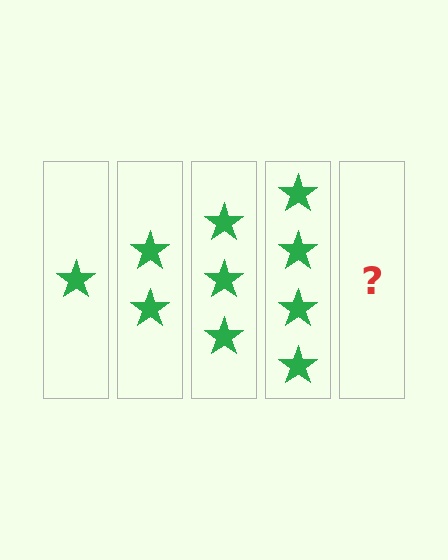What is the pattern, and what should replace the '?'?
The pattern is that each step adds one more star. The '?' should be 5 stars.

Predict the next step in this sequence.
The next step is 5 stars.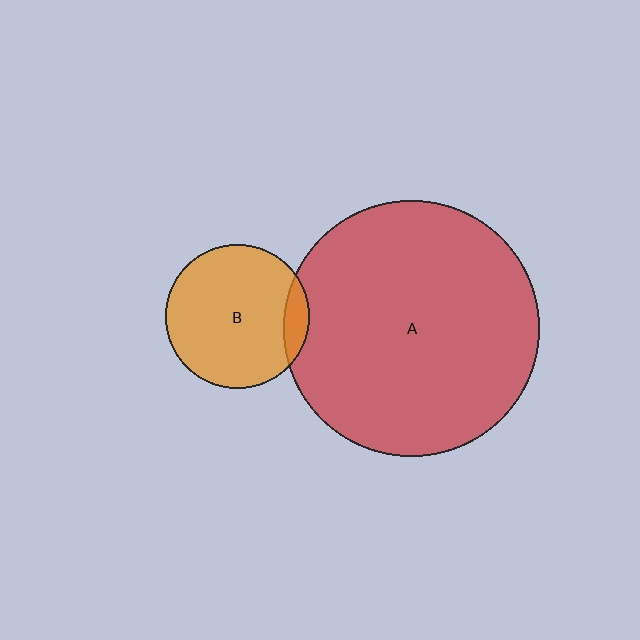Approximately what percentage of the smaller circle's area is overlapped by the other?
Approximately 10%.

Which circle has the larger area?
Circle A (red).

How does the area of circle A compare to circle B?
Approximately 3.2 times.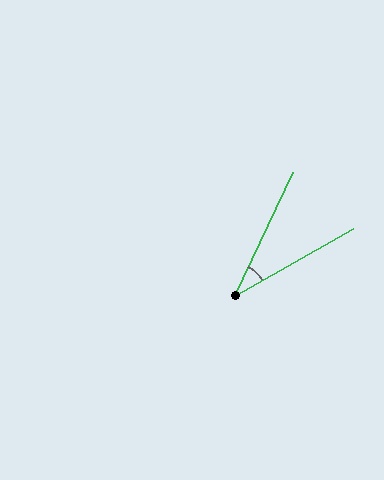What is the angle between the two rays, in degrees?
Approximately 35 degrees.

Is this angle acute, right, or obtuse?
It is acute.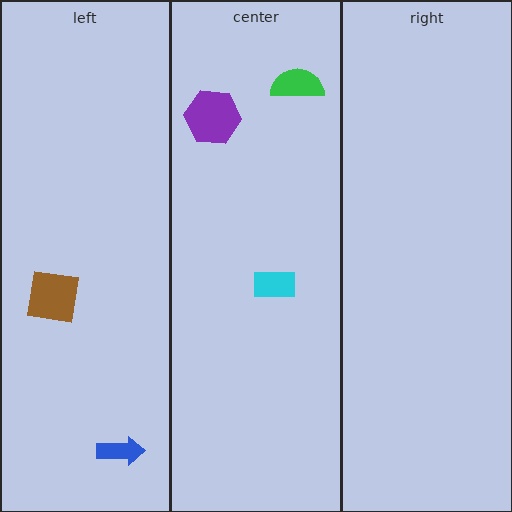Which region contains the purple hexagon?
The center region.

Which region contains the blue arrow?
The left region.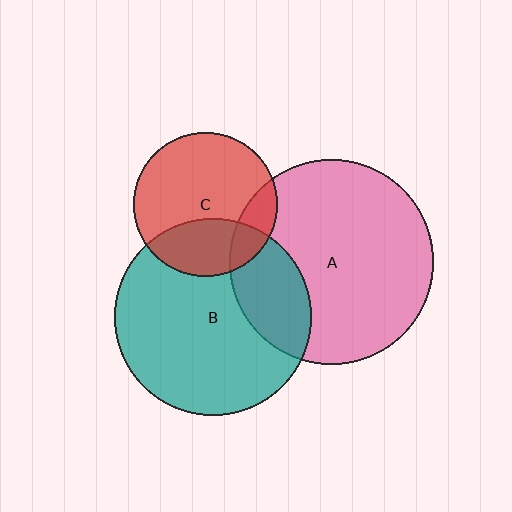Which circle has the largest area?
Circle A (pink).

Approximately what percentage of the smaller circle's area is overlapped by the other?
Approximately 15%.